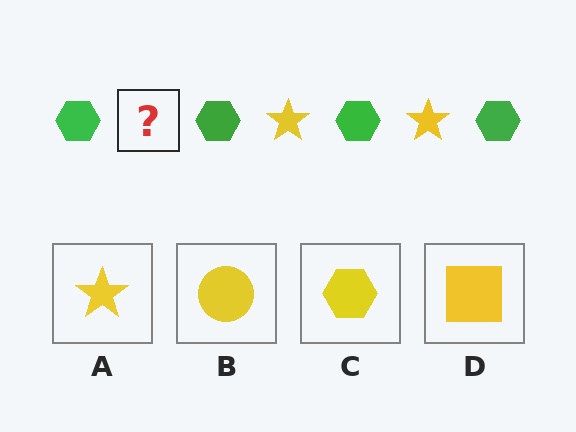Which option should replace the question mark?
Option A.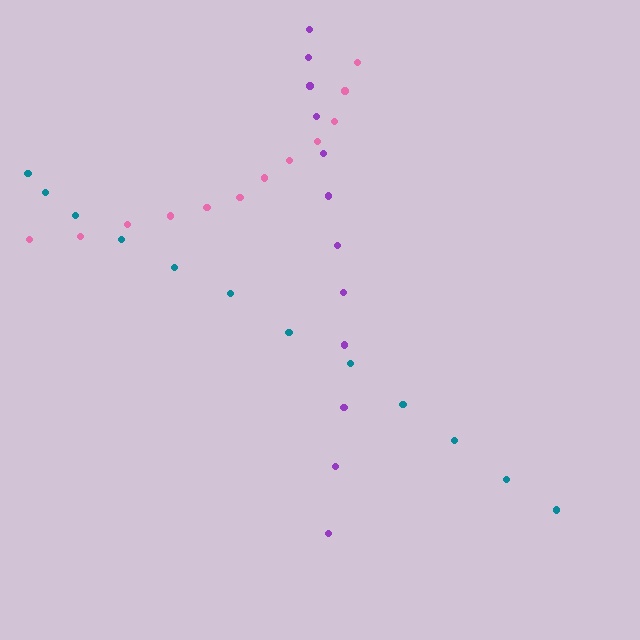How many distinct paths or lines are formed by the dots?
There are 3 distinct paths.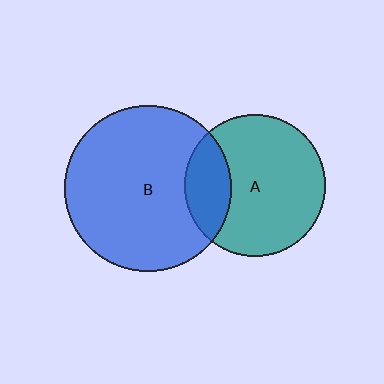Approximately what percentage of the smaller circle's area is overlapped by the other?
Approximately 25%.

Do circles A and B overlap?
Yes.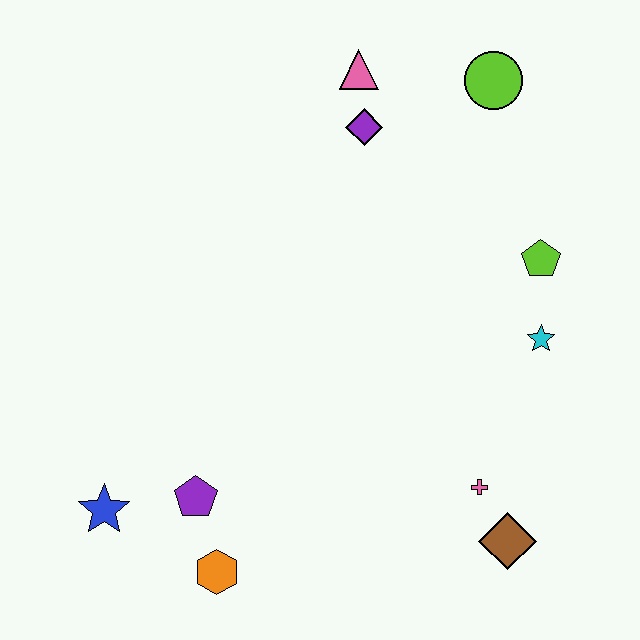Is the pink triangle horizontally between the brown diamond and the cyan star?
No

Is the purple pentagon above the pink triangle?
No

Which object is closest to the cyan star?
The lime pentagon is closest to the cyan star.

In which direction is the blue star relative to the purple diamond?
The blue star is below the purple diamond.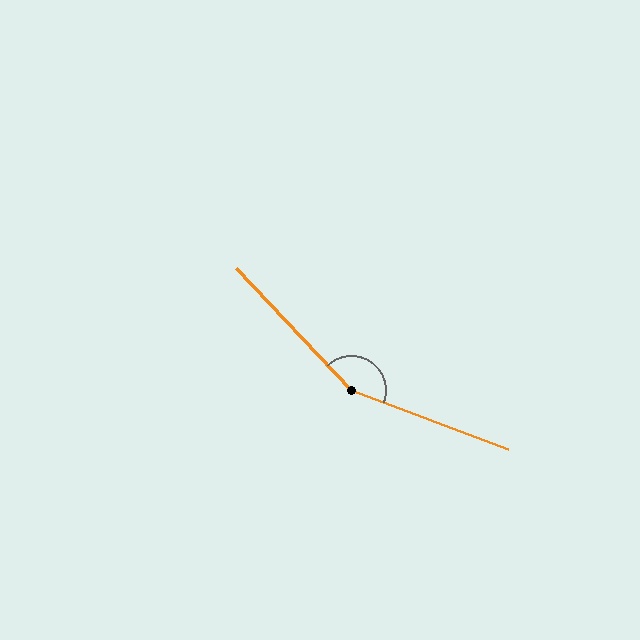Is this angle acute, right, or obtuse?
It is obtuse.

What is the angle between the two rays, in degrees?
Approximately 154 degrees.